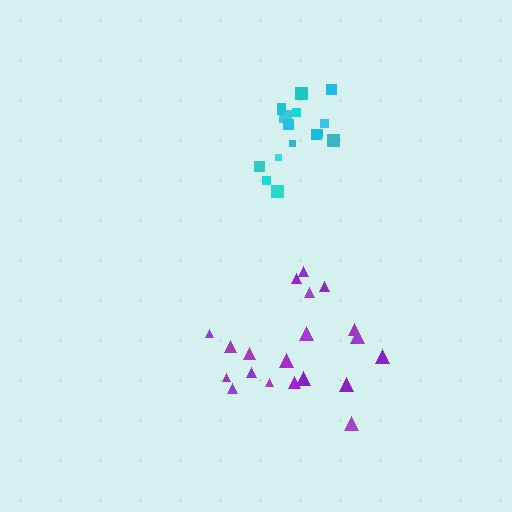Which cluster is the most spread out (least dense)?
Purple.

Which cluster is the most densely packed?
Cyan.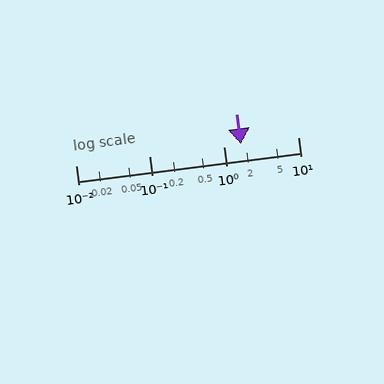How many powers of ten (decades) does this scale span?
The scale spans 3 decades, from 0.01 to 10.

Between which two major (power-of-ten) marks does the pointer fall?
The pointer is between 1 and 10.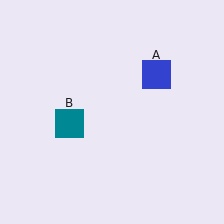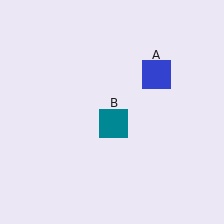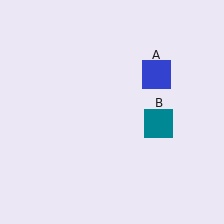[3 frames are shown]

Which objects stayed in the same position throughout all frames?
Blue square (object A) remained stationary.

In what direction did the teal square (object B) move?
The teal square (object B) moved right.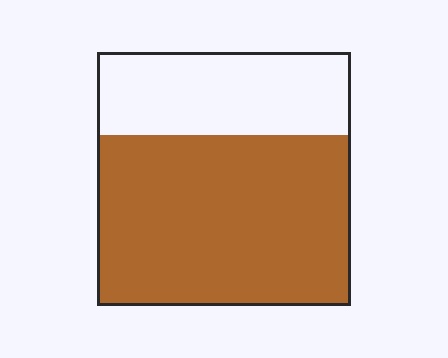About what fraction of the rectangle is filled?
About two thirds (2/3).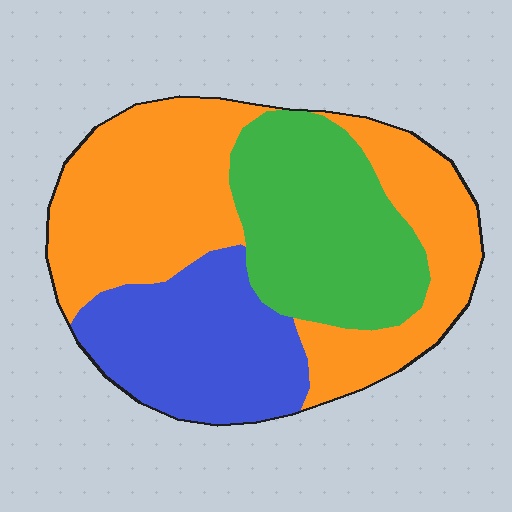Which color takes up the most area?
Orange, at roughly 45%.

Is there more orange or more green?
Orange.